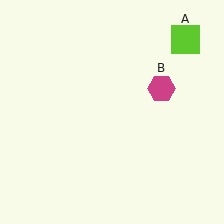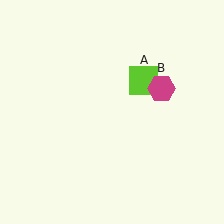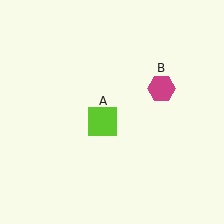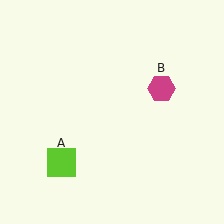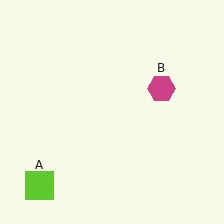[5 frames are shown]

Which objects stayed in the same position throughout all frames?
Magenta hexagon (object B) remained stationary.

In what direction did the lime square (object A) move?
The lime square (object A) moved down and to the left.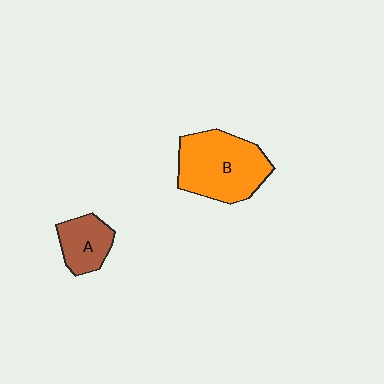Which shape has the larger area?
Shape B (orange).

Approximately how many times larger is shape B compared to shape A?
Approximately 2.1 times.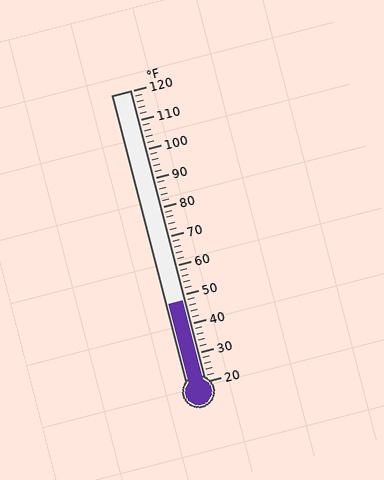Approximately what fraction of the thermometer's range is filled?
The thermometer is filled to approximately 30% of its range.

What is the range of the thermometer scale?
The thermometer scale ranges from 20°F to 120°F.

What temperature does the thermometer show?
The thermometer shows approximately 48°F.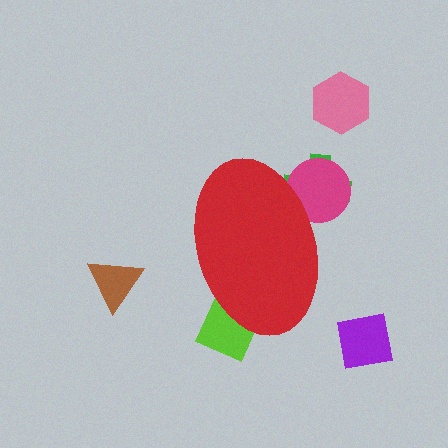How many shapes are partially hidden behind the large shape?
3 shapes are partially hidden.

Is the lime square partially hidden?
Yes, the lime square is partially hidden behind the red ellipse.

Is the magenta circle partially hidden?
Yes, the magenta circle is partially hidden behind the red ellipse.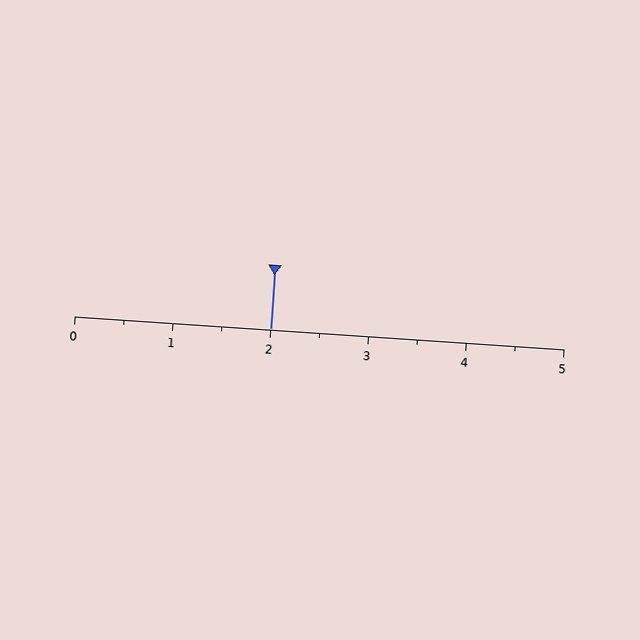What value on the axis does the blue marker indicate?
The marker indicates approximately 2.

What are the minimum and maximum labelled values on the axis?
The axis runs from 0 to 5.